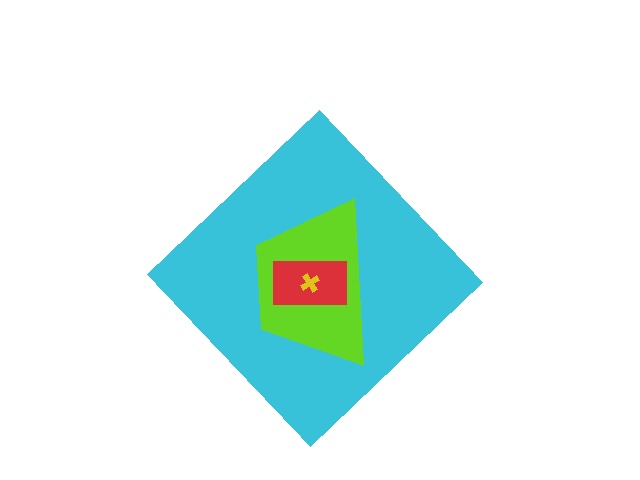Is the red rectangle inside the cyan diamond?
Yes.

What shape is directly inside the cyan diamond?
The lime trapezoid.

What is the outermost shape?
The cyan diamond.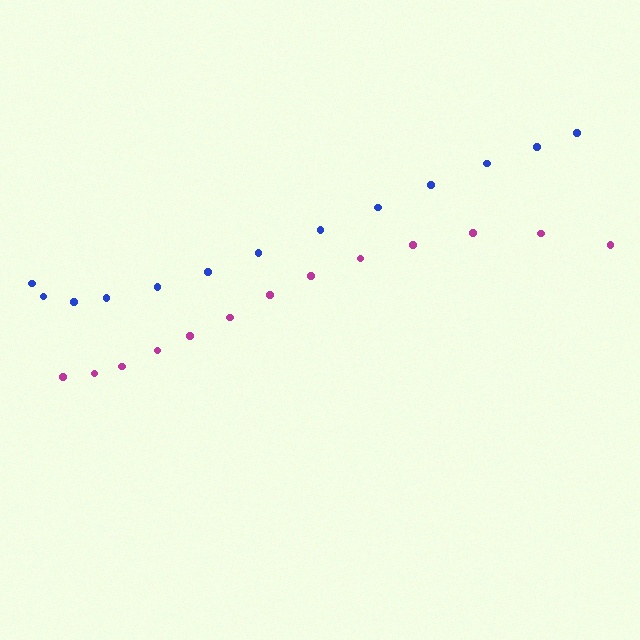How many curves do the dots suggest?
There are 2 distinct paths.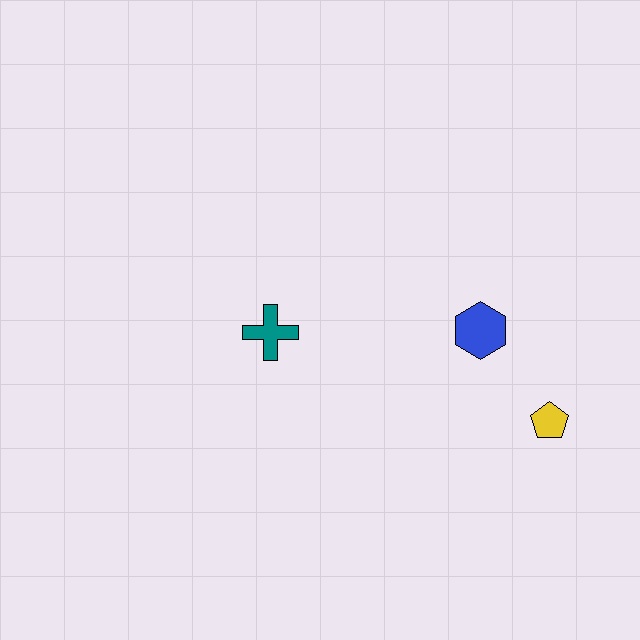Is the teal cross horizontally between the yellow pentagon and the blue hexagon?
No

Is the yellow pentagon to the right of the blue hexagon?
Yes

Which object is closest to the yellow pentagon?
The blue hexagon is closest to the yellow pentagon.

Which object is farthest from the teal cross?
The yellow pentagon is farthest from the teal cross.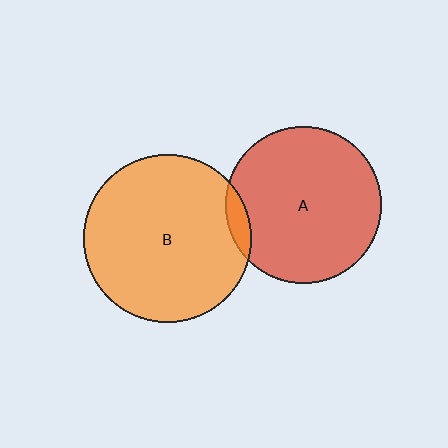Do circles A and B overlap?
Yes.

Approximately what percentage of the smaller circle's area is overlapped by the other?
Approximately 5%.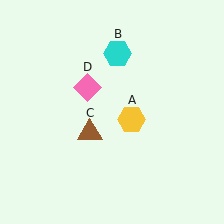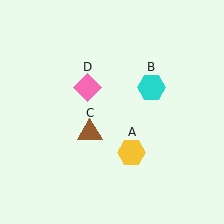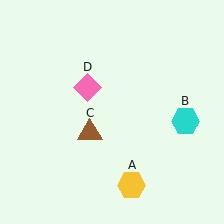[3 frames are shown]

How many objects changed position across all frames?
2 objects changed position: yellow hexagon (object A), cyan hexagon (object B).